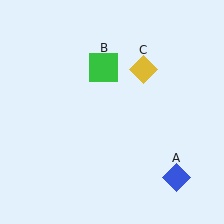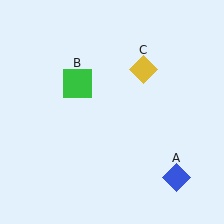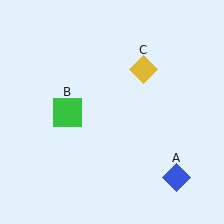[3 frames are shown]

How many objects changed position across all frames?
1 object changed position: green square (object B).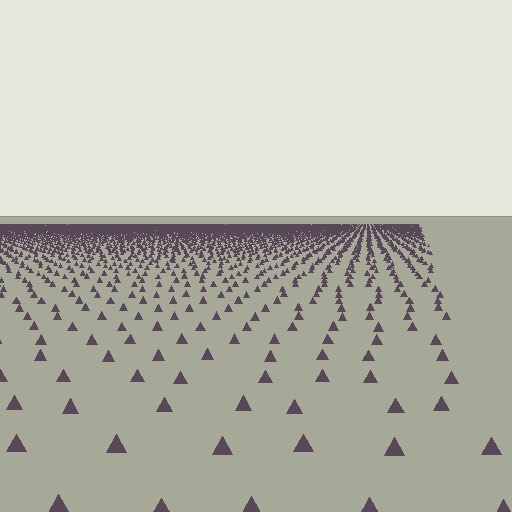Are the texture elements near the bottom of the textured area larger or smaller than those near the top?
Larger. Near the bottom, elements are closer to the viewer and appear at a bigger on-screen size.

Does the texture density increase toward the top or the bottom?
Density increases toward the top.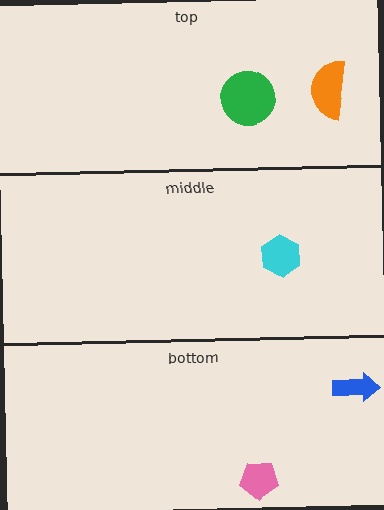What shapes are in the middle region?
The cyan hexagon.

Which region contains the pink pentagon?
The bottom region.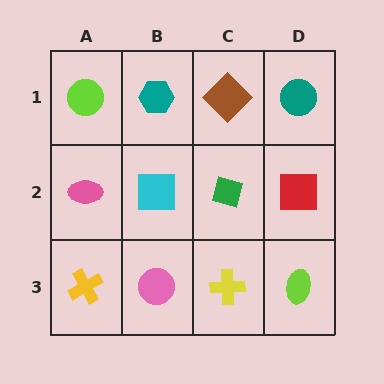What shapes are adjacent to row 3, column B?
A cyan square (row 2, column B), a yellow cross (row 3, column A), a yellow cross (row 3, column C).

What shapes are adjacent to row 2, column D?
A teal circle (row 1, column D), a lime ellipse (row 3, column D), a green square (row 2, column C).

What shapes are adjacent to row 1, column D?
A red square (row 2, column D), a brown diamond (row 1, column C).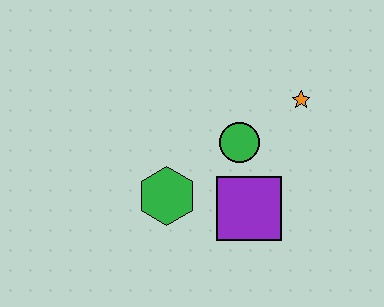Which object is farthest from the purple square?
The orange star is farthest from the purple square.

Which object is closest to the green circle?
The purple square is closest to the green circle.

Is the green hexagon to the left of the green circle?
Yes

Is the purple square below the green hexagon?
Yes